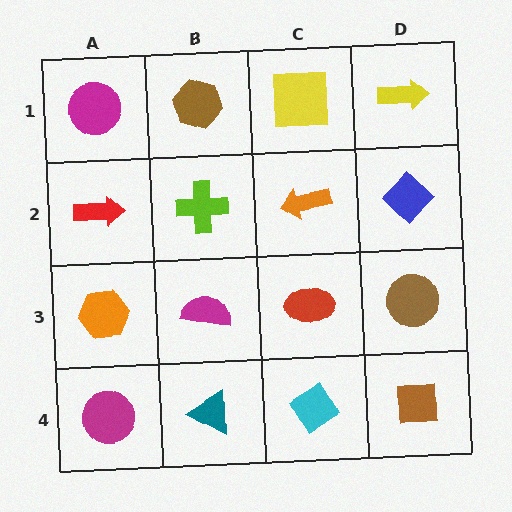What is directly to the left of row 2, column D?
An orange arrow.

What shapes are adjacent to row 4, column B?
A magenta semicircle (row 3, column B), a magenta circle (row 4, column A), a cyan diamond (row 4, column C).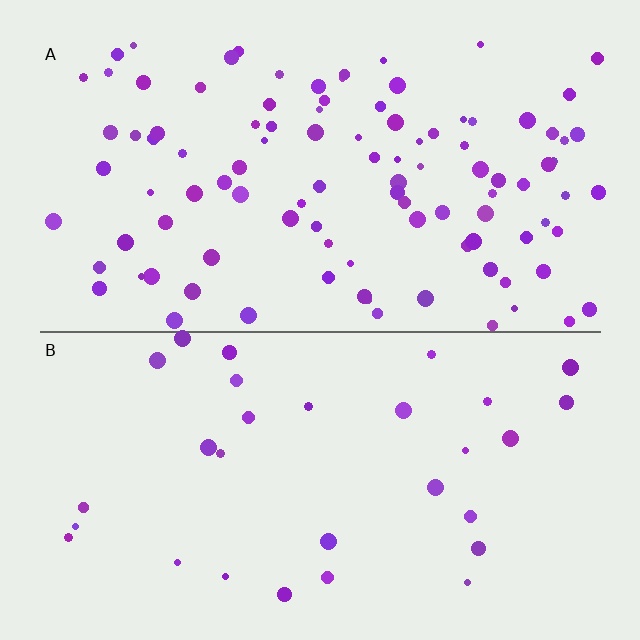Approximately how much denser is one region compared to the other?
Approximately 3.4× — region A over region B.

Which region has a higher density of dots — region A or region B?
A (the top).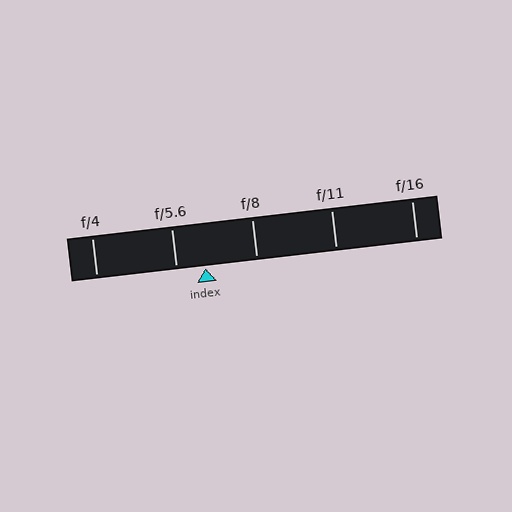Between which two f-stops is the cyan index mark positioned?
The index mark is between f/5.6 and f/8.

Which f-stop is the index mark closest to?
The index mark is closest to f/5.6.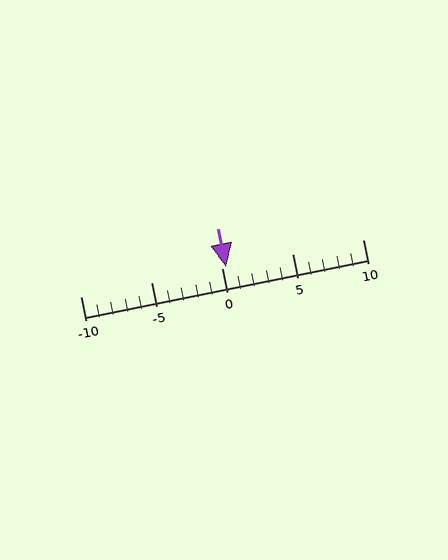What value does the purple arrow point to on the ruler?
The purple arrow points to approximately 0.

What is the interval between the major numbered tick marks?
The major tick marks are spaced 5 units apart.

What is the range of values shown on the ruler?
The ruler shows values from -10 to 10.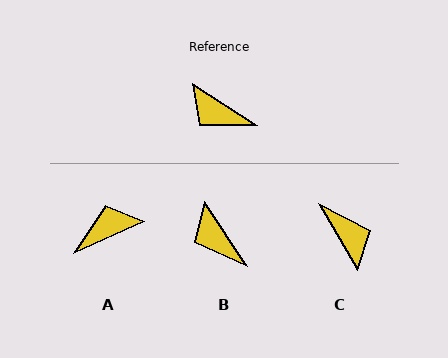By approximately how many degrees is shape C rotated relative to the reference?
Approximately 152 degrees counter-clockwise.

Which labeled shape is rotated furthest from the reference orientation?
C, about 152 degrees away.